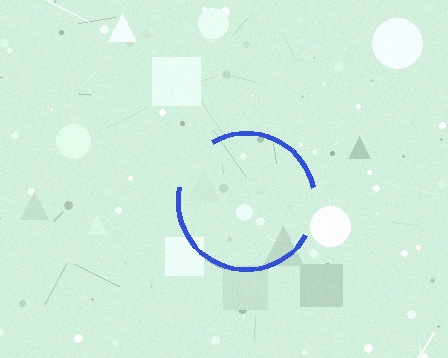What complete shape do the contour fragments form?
The contour fragments form a circle.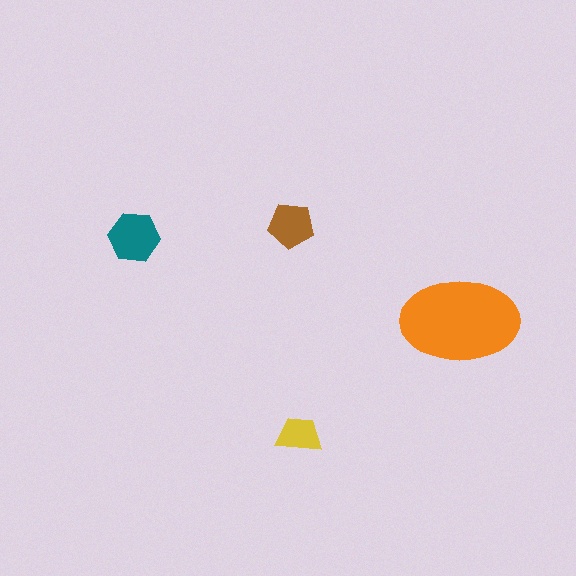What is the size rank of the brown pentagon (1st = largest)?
3rd.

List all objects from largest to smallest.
The orange ellipse, the teal hexagon, the brown pentagon, the yellow trapezoid.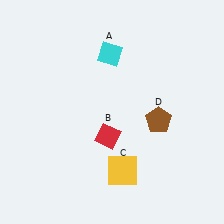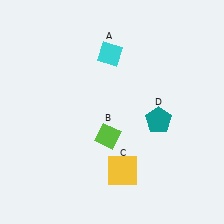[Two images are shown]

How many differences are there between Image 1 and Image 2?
There are 2 differences between the two images.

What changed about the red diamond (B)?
In Image 1, B is red. In Image 2, it changed to lime.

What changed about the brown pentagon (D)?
In Image 1, D is brown. In Image 2, it changed to teal.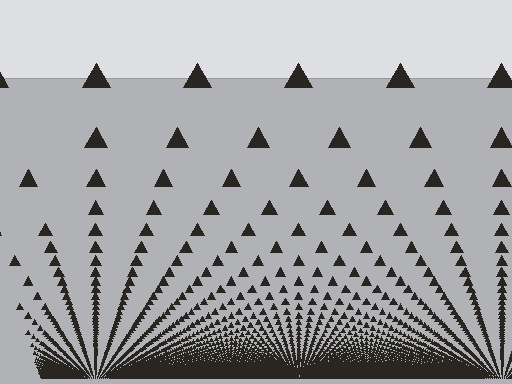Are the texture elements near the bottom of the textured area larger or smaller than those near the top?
Smaller. The gradient is inverted — elements near the bottom are smaller and denser.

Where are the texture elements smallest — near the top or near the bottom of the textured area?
Near the bottom.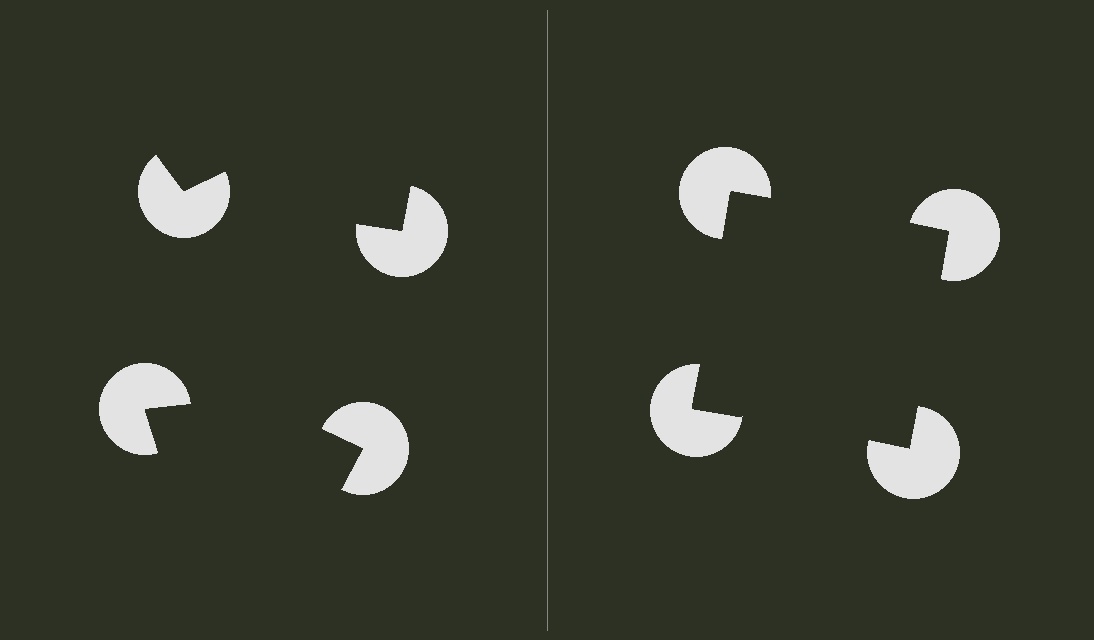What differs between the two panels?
The pac-man discs are positioned identically on both sides; only the wedge orientations differ. On the right they align to a square; on the left they are misaligned.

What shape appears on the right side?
An illusory square.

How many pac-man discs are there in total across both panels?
8 — 4 on each side.